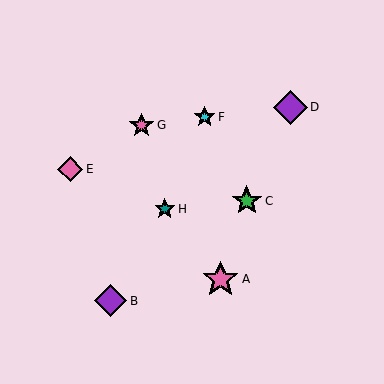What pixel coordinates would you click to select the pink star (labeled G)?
Click at (142, 125) to select the pink star G.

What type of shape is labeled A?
Shape A is a pink star.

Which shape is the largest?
The pink star (labeled A) is the largest.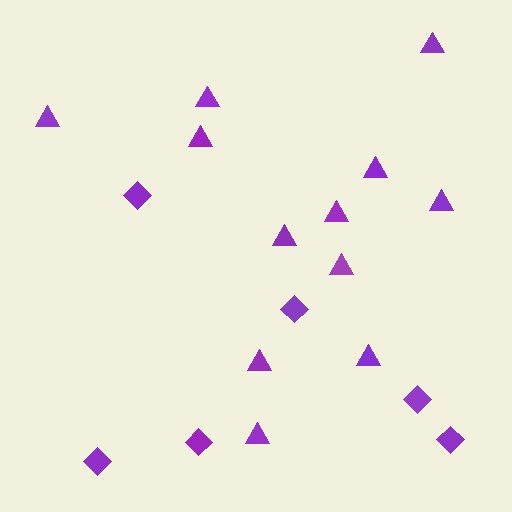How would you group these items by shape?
There are 2 groups: one group of triangles (12) and one group of diamonds (6).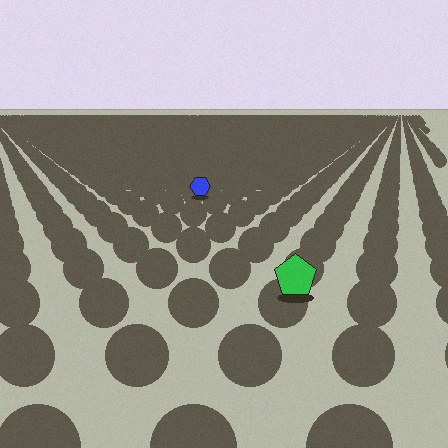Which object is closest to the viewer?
The green pentagon is closest. The texture marks near it are larger and more spread out.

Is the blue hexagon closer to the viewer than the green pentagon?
No. The green pentagon is closer — you can tell from the texture gradient: the ground texture is coarser near it.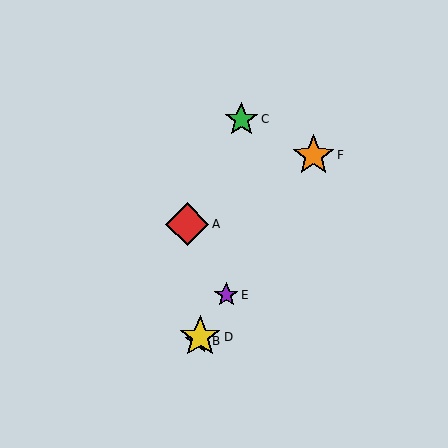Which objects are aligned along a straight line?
Objects B, D, E, F are aligned along a straight line.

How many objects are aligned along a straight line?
4 objects (B, D, E, F) are aligned along a straight line.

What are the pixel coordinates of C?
Object C is at (241, 119).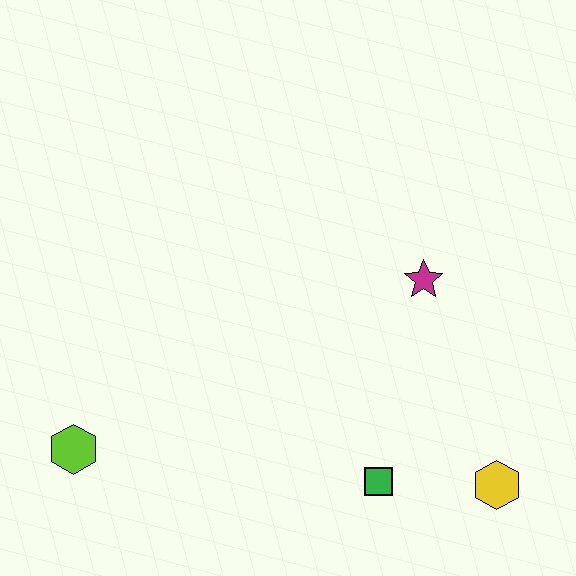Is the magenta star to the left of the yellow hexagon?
Yes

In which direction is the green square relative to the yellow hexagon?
The green square is to the left of the yellow hexagon.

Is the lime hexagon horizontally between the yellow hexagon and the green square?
No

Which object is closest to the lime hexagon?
The green square is closest to the lime hexagon.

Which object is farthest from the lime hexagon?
The yellow hexagon is farthest from the lime hexagon.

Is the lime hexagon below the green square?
No